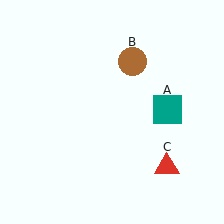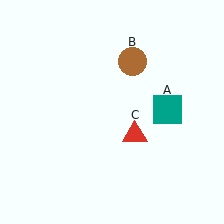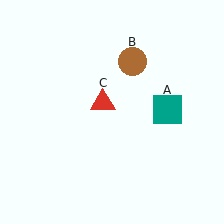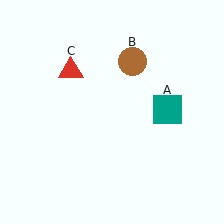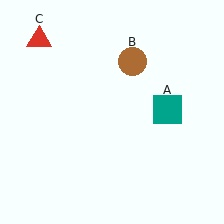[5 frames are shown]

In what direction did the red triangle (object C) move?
The red triangle (object C) moved up and to the left.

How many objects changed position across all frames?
1 object changed position: red triangle (object C).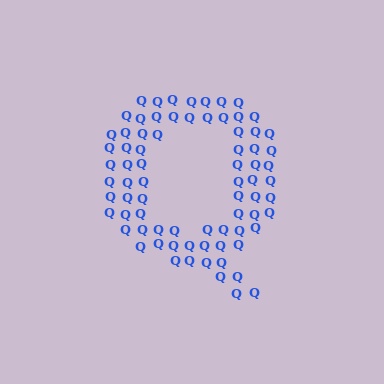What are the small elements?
The small elements are letter Q's.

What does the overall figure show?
The overall figure shows the letter Q.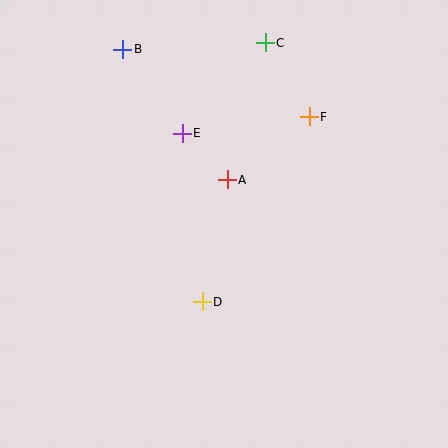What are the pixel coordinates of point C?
Point C is at (265, 43).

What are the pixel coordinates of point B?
Point B is at (123, 49).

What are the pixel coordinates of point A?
Point A is at (227, 180).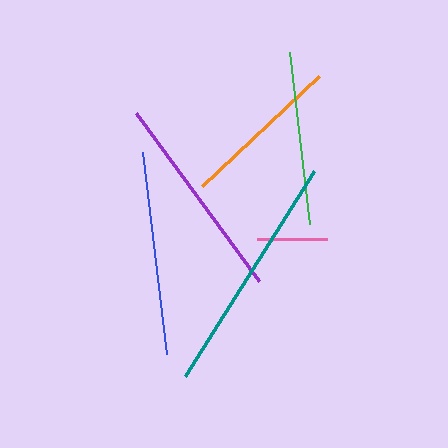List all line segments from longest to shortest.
From longest to shortest: teal, purple, blue, green, orange, pink.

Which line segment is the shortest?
The pink line is the shortest at approximately 70 pixels.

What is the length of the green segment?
The green segment is approximately 174 pixels long.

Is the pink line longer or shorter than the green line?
The green line is longer than the pink line.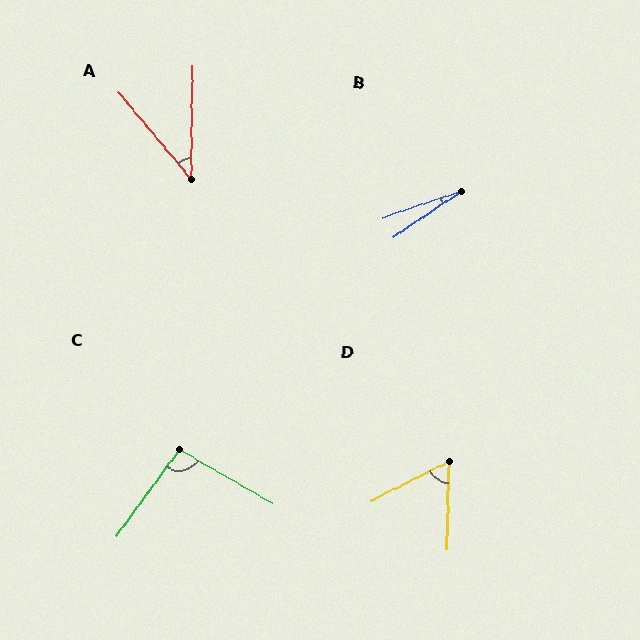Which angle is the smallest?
B, at approximately 15 degrees.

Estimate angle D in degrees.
Approximately 62 degrees.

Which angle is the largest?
C, at approximately 96 degrees.